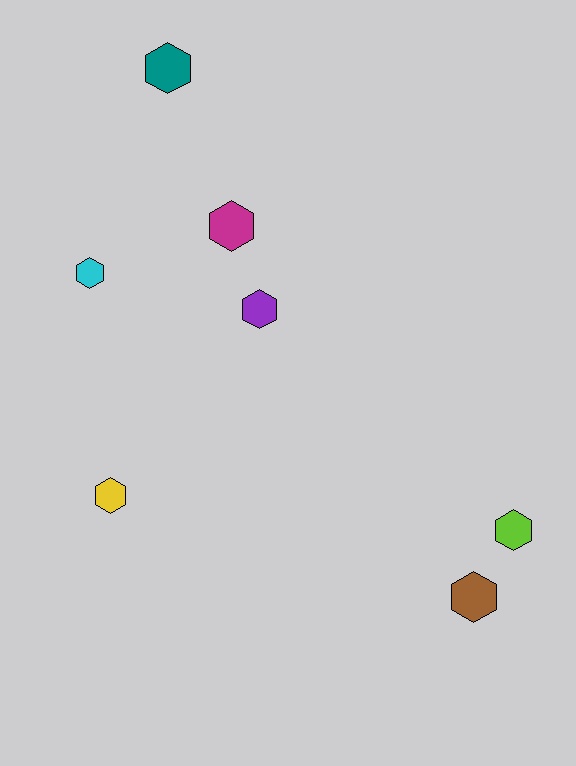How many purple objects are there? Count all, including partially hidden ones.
There is 1 purple object.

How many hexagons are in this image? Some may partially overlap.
There are 7 hexagons.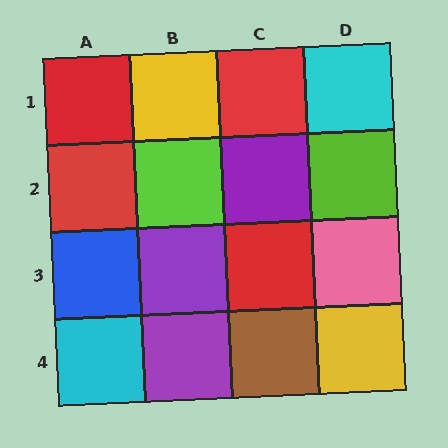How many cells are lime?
2 cells are lime.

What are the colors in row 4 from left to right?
Cyan, purple, brown, yellow.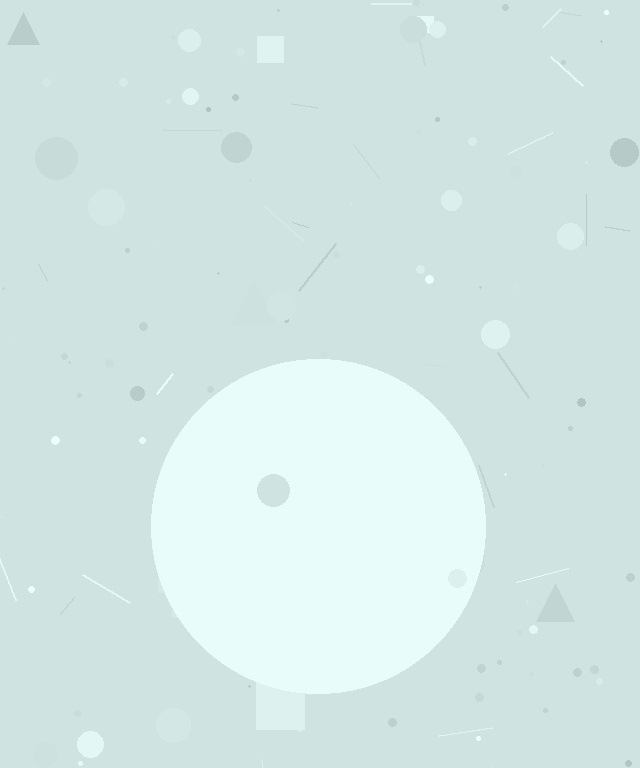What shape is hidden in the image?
A circle is hidden in the image.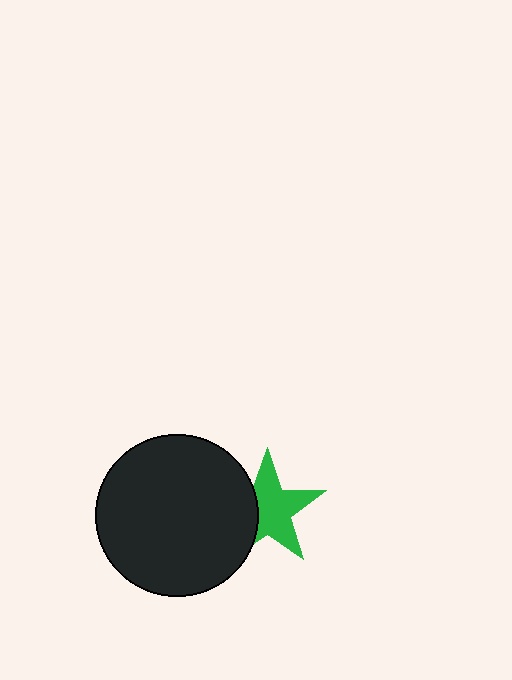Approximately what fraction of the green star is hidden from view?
Roughly 33% of the green star is hidden behind the black circle.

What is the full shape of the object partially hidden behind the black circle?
The partially hidden object is a green star.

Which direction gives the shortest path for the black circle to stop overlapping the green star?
Moving left gives the shortest separation.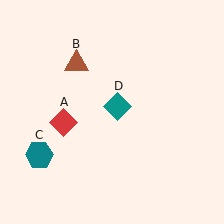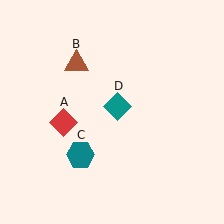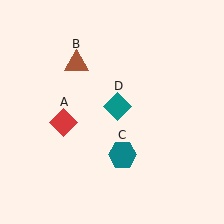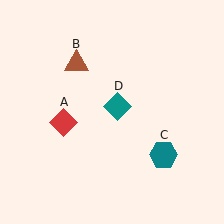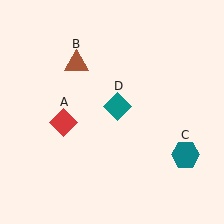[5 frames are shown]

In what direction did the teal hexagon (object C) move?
The teal hexagon (object C) moved right.